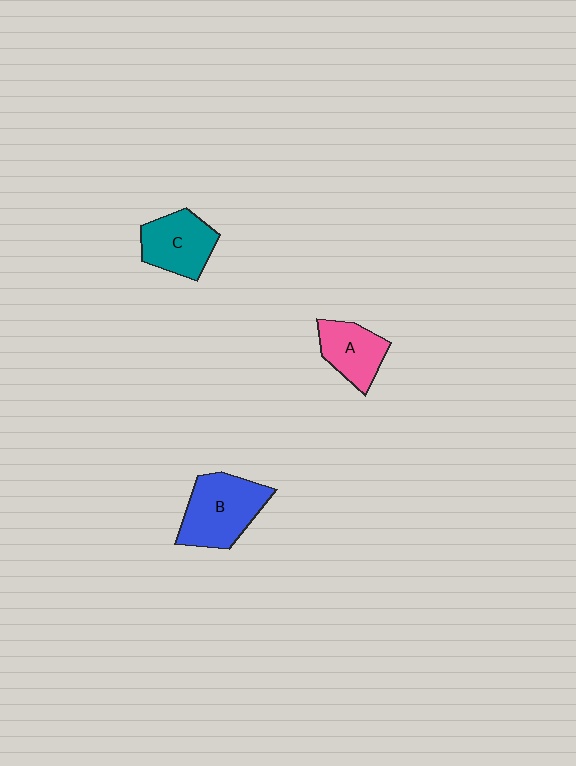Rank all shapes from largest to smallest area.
From largest to smallest: B (blue), C (teal), A (pink).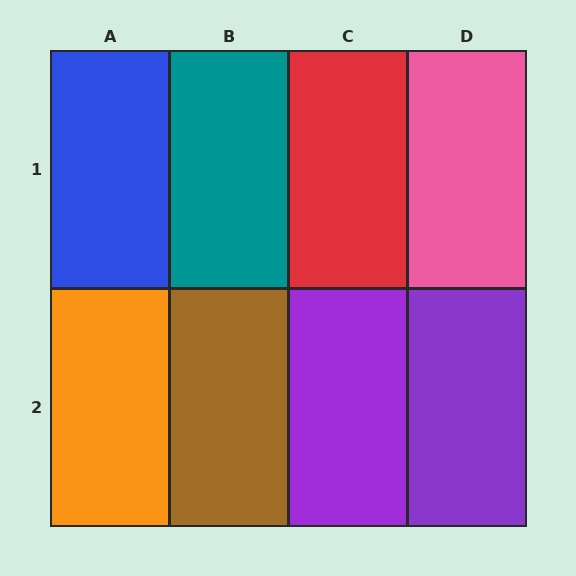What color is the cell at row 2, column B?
Brown.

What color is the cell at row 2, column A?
Orange.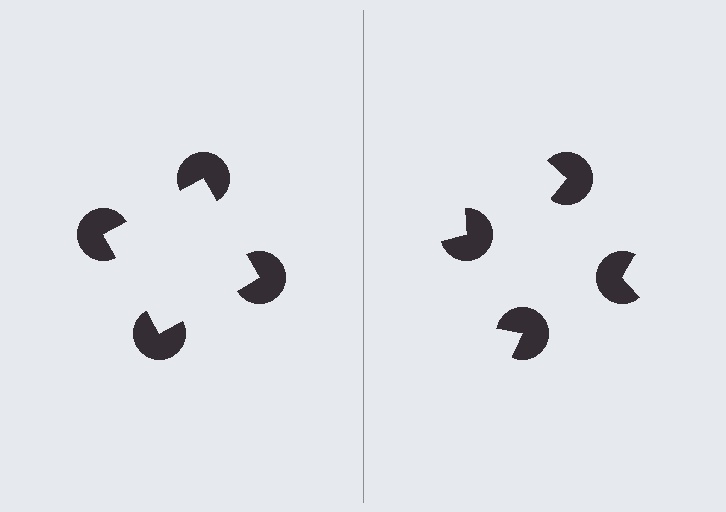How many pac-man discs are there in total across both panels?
8 — 4 on each side.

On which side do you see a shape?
An illusory square appears on the left side. On the right side the wedge cuts are rotated, so no coherent shape forms.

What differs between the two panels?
The pac-man discs are positioned identically on both sides; only the wedge orientations differ. On the left they align to a square; on the right they are misaligned.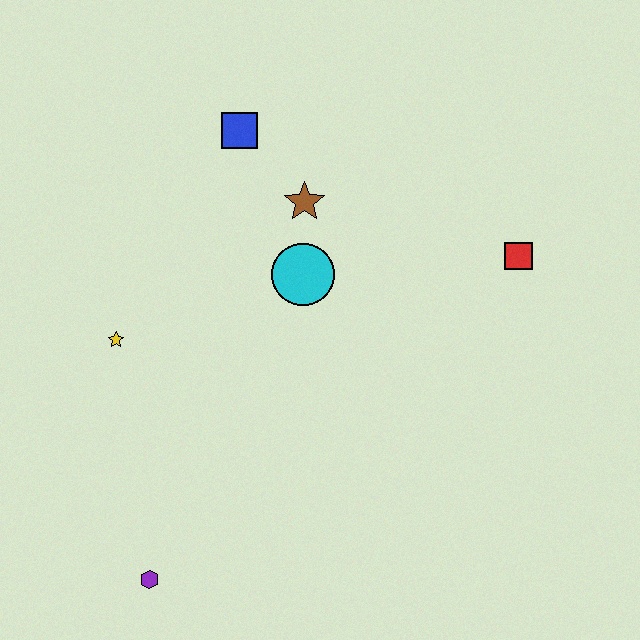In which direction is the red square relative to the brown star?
The red square is to the right of the brown star.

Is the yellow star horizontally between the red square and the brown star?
No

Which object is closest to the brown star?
The cyan circle is closest to the brown star.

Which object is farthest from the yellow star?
The red square is farthest from the yellow star.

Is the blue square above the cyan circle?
Yes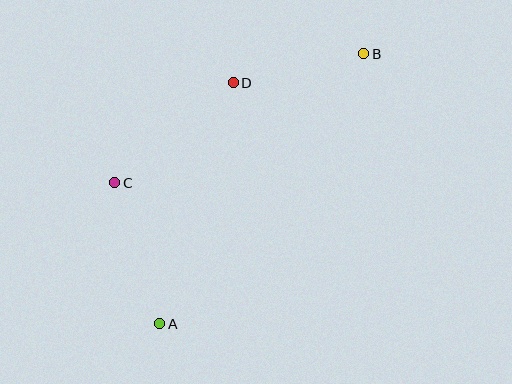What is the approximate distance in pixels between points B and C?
The distance between B and C is approximately 280 pixels.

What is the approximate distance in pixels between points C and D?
The distance between C and D is approximately 155 pixels.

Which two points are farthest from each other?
Points A and B are farthest from each other.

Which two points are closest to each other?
Points B and D are closest to each other.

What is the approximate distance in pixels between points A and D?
The distance between A and D is approximately 252 pixels.